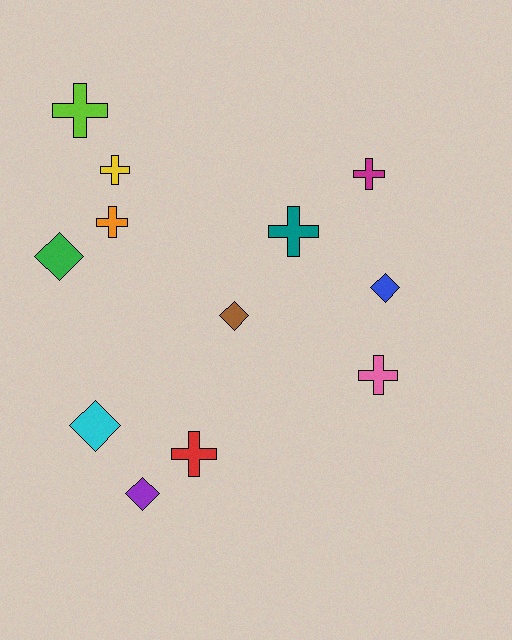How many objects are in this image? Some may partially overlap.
There are 12 objects.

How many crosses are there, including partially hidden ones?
There are 7 crosses.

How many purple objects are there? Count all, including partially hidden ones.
There is 1 purple object.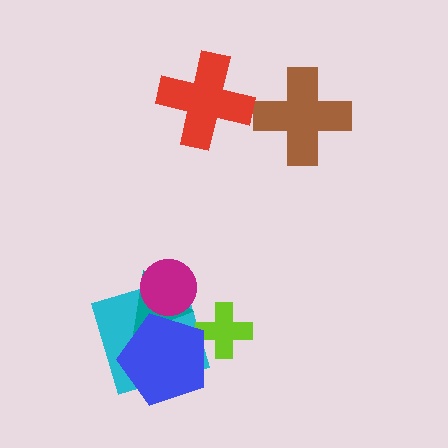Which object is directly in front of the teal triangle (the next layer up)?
The magenta circle is directly in front of the teal triangle.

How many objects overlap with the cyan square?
3 objects overlap with the cyan square.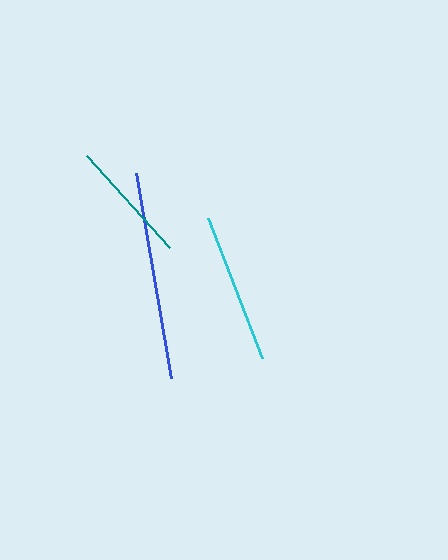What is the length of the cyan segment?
The cyan segment is approximately 151 pixels long.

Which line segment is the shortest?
The teal line is the shortest at approximately 123 pixels.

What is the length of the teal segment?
The teal segment is approximately 123 pixels long.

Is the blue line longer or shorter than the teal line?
The blue line is longer than the teal line.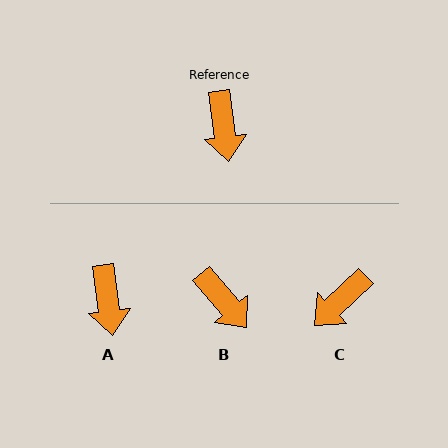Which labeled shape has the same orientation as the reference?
A.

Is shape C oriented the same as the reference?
No, it is off by about 54 degrees.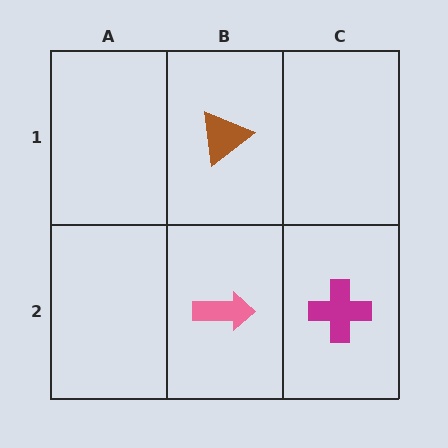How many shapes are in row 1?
1 shape.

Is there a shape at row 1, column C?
No, that cell is empty.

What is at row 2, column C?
A magenta cross.